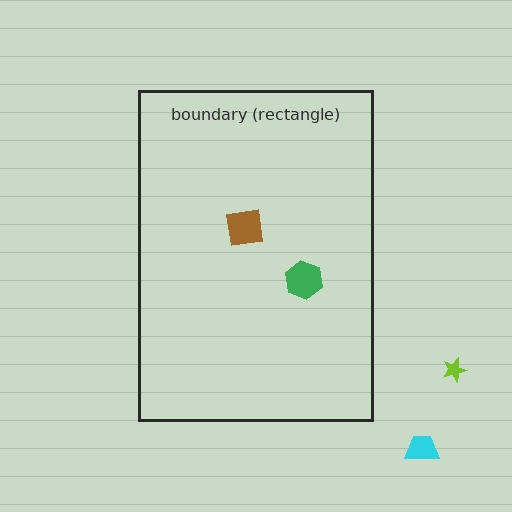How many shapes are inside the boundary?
2 inside, 2 outside.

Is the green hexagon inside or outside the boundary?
Inside.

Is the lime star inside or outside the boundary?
Outside.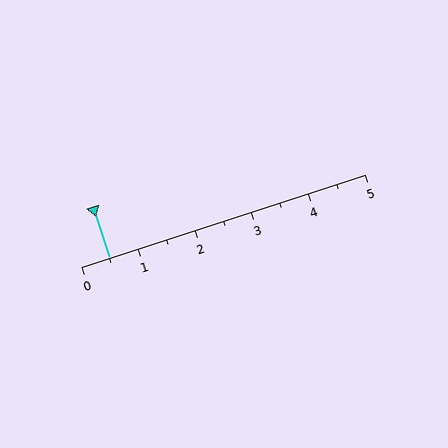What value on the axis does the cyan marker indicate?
The marker indicates approximately 0.5.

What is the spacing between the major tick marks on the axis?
The major ticks are spaced 1 apart.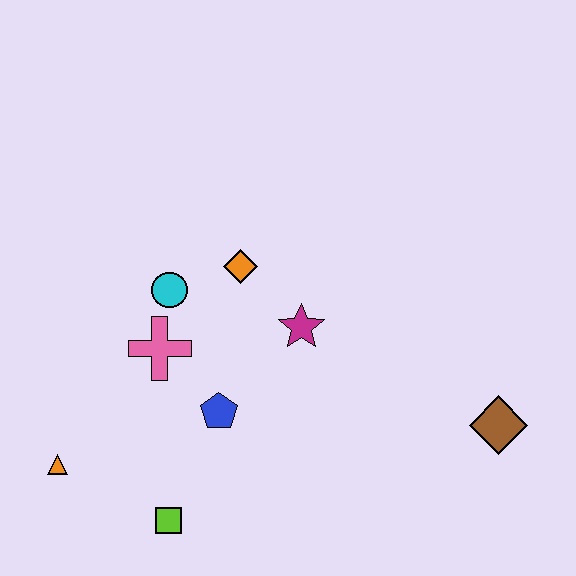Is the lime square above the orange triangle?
No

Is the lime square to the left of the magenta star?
Yes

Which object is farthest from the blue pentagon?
The brown diamond is farthest from the blue pentagon.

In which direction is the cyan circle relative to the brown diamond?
The cyan circle is to the left of the brown diamond.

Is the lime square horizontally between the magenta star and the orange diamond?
No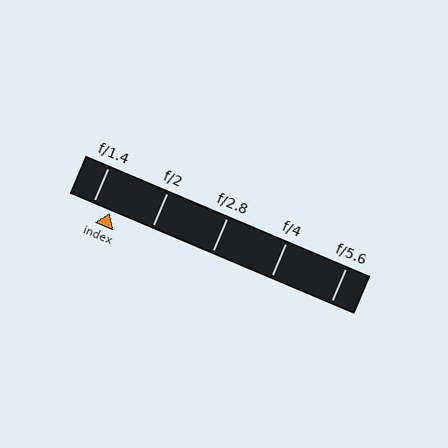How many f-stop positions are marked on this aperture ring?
There are 5 f-stop positions marked.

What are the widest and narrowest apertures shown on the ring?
The widest aperture shown is f/1.4 and the narrowest is f/5.6.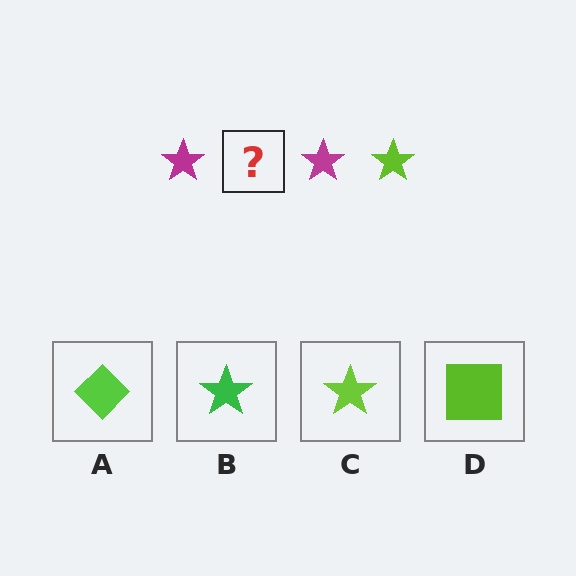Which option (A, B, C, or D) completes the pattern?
C.